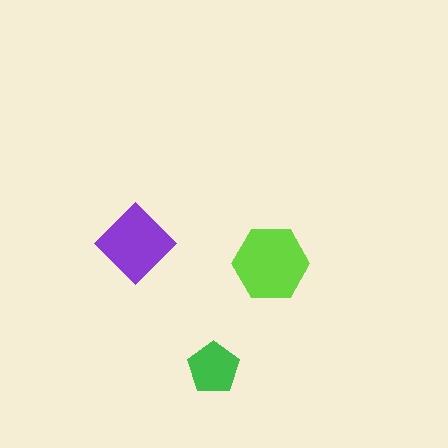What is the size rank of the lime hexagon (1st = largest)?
1st.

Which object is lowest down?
The green pentagon is bottommost.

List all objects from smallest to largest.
The green pentagon, the purple diamond, the lime hexagon.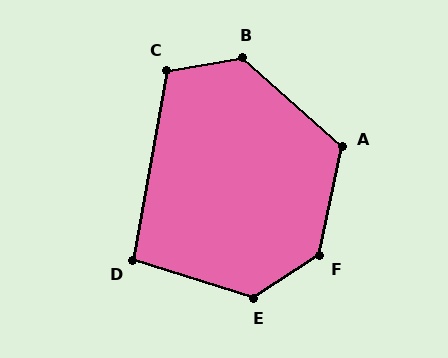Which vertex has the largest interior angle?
F, at approximately 134 degrees.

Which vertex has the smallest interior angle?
D, at approximately 97 degrees.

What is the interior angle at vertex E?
Approximately 130 degrees (obtuse).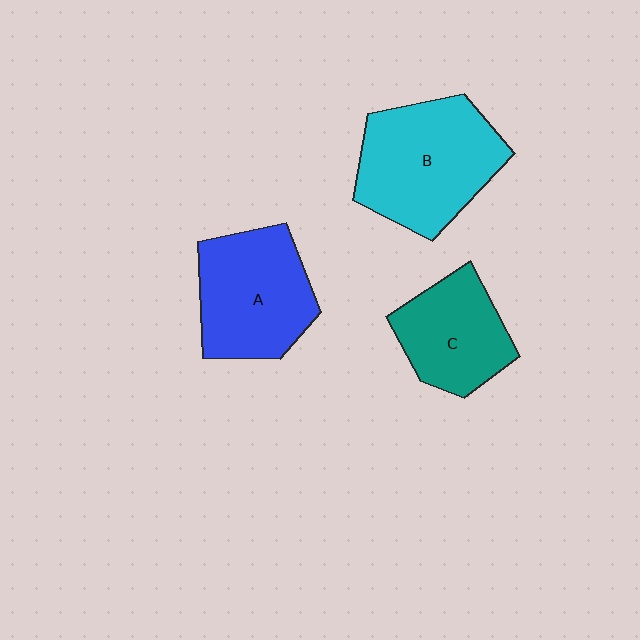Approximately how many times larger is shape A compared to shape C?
Approximately 1.3 times.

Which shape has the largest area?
Shape B (cyan).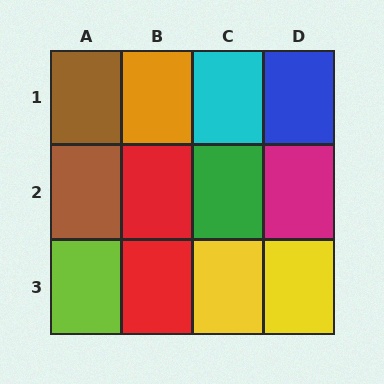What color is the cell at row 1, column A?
Brown.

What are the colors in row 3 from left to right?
Lime, red, yellow, yellow.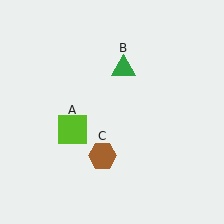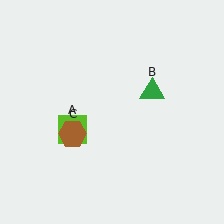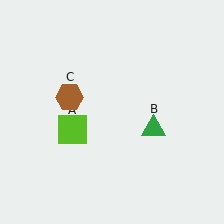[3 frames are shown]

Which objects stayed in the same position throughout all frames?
Lime square (object A) remained stationary.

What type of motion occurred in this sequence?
The green triangle (object B), brown hexagon (object C) rotated clockwise around the center of the scene.